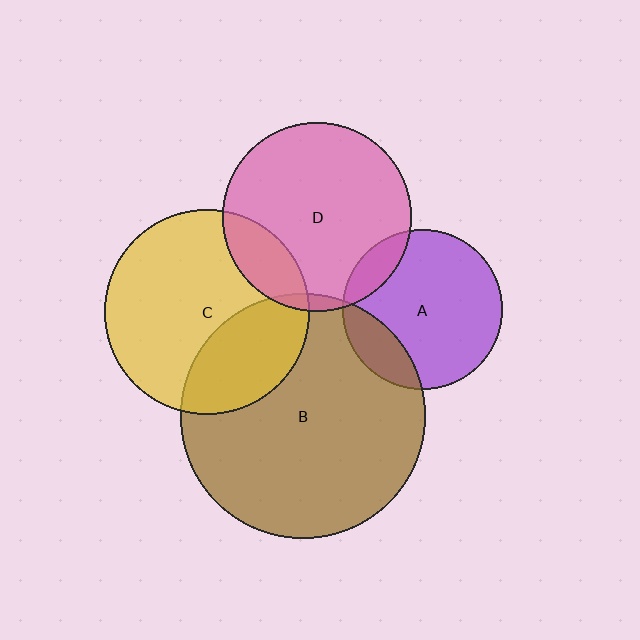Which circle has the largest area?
Circle B (brown).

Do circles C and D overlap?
Yes.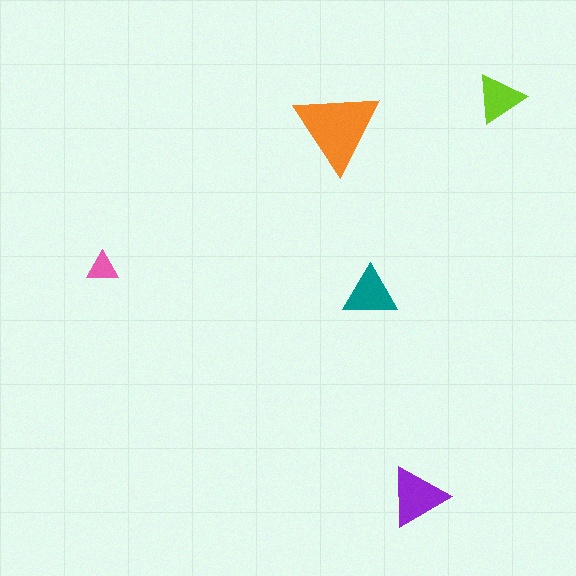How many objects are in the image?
There are 5 objects in the image.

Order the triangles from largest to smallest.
the orange one, the purple one, the teal one, the lime one, the pink one.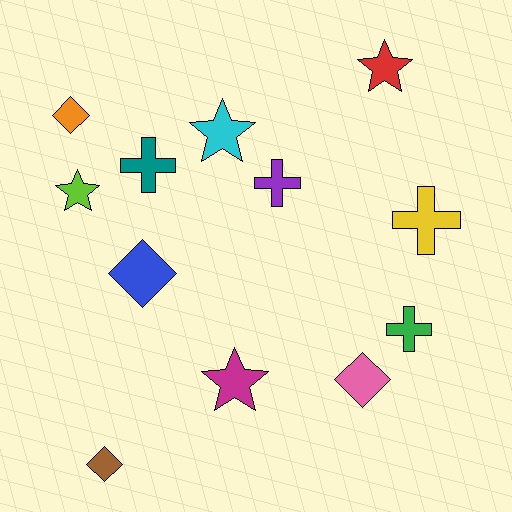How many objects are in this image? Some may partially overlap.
There are 12 objects.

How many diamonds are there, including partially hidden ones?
There are 4 diamonds.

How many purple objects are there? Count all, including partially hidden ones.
There is 1 purple object.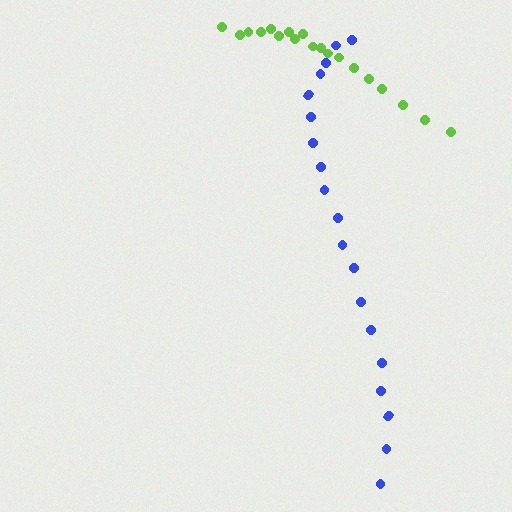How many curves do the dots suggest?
There are 2 distinct paths.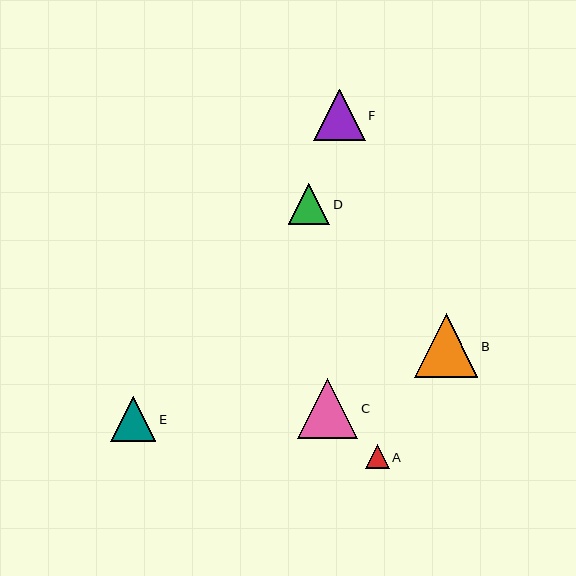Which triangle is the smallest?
Triangle A is the smallest with a size of approximately 24 pixels.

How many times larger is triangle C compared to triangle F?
Triangle C is approximately 1.2 times the size of triangle F.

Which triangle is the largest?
Triangle B is the largest with a size of approximately 63 pixels.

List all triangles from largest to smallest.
From largest to smallest: B, C, F, E, D, A.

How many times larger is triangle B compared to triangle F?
Triangle B is approximately 1.2 times the size of triangle F.